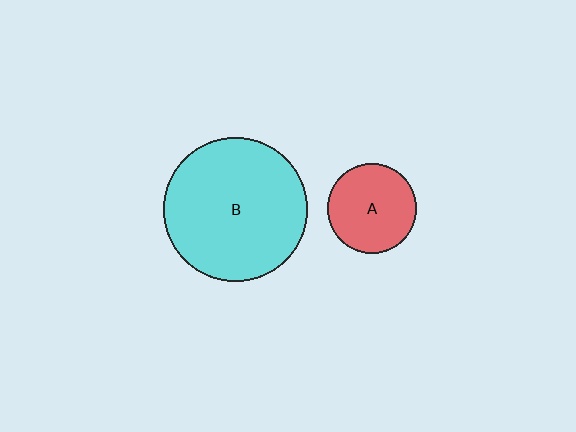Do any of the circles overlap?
No, none of the circles overlap.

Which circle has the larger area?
Circle B (cyan).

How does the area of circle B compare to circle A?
Approximately 2.6 times.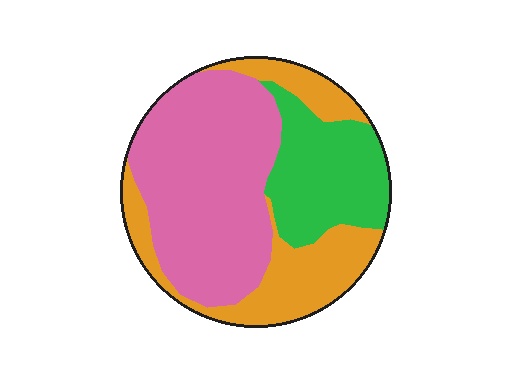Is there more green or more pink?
Pink.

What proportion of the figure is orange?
Orange covers 29% of the figure.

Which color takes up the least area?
Green, at roughly 25%.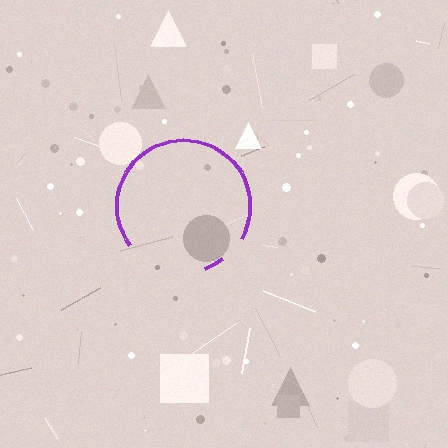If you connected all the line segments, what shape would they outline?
They would outline a circle.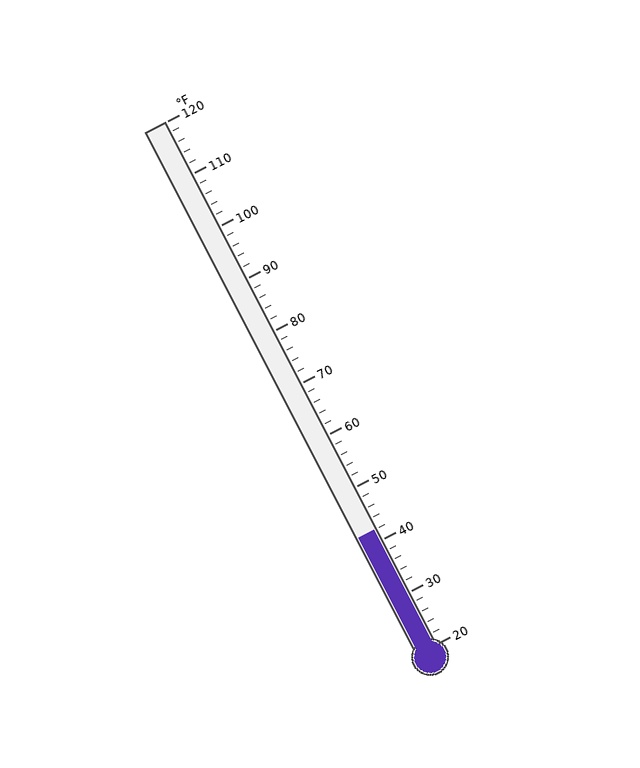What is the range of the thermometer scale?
The thermometer scale ranges from 20°F to 120°F.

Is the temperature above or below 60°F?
The temperature is below 60°F.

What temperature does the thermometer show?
The thermometer shows approximately 42°F.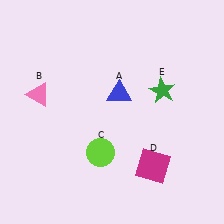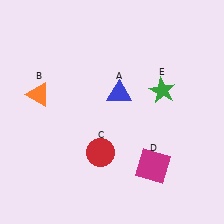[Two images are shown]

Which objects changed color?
B changed from pink to orange. C changed from lime to red.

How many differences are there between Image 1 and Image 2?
There are 2 differences between the two images.